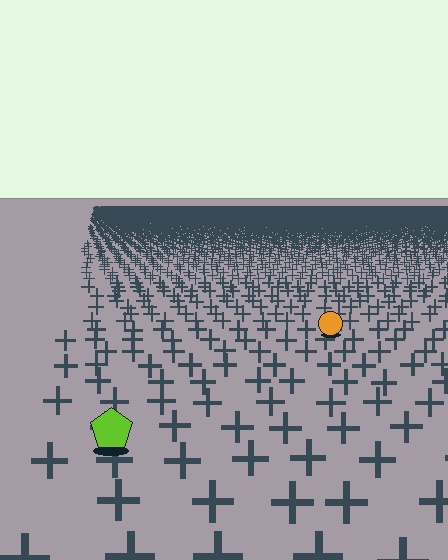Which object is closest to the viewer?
The lime pentagon is closest. The texture marks near it are larger and more spread out.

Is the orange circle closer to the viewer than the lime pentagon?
No. The lime pentagon is closer — you can tell from the texture gradient: the ground texture is coarser near it.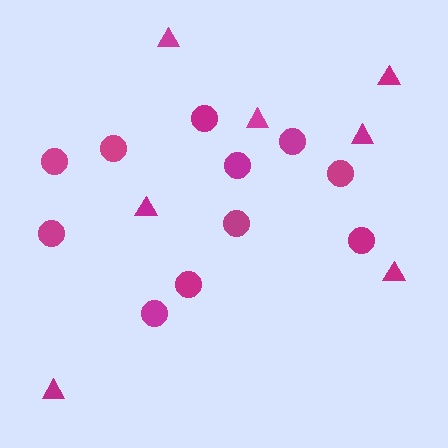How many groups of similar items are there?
There are 2 groups: one group of circles (11) and one group of triangles (7).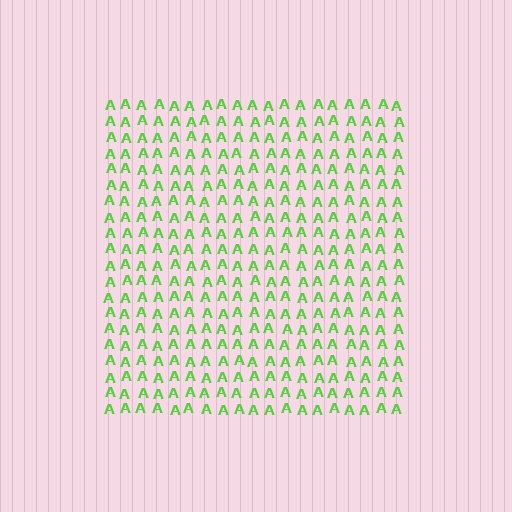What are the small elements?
The small elements are letter A's.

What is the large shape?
The large shape is a square.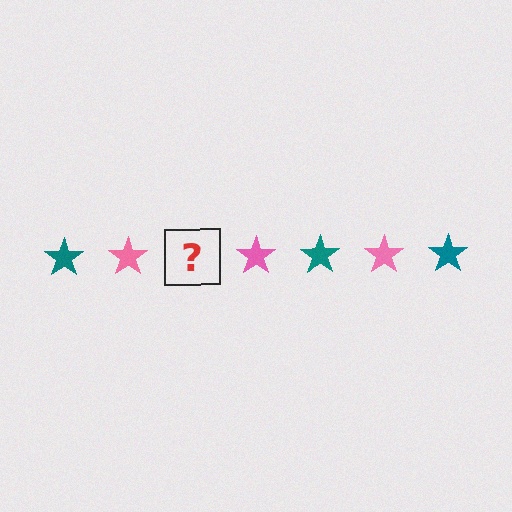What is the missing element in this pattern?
The missing element is a teal star.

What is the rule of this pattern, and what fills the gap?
The rule is that the pattern cycles through teal, pink stars. The gap should be filled with a teal star.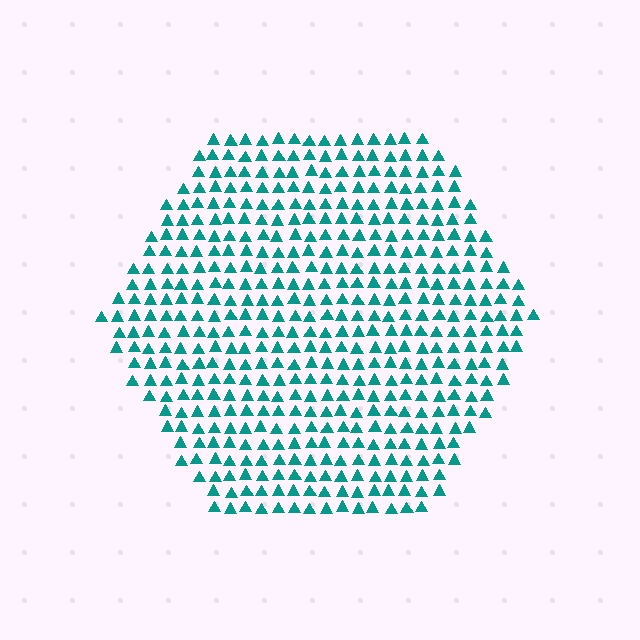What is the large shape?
The large shape is a hexagon.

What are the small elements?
The small elements are triangles.